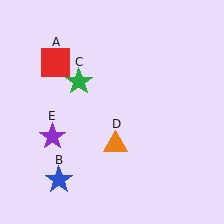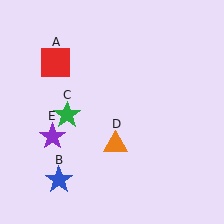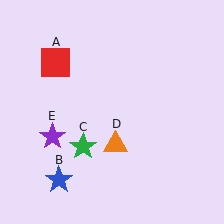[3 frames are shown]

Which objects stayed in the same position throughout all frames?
Red square (object A) and blue star (object B) and orange triangle (object D) and purple star (object E) remained stationary.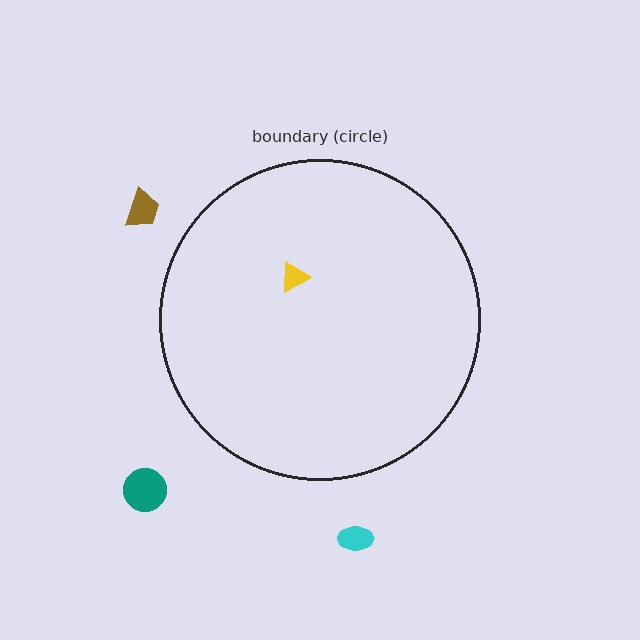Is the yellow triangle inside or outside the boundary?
Inside.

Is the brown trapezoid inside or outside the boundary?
Outside.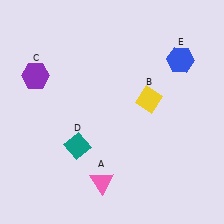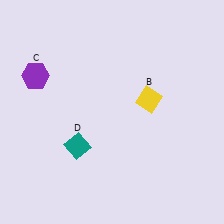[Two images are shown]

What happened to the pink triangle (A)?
The pink triangle (A) was removed in Image 2. It was in the bottom-left area of Image 1.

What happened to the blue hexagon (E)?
The blue hexagon (E) was removed in Image 2. It was in the top-right area of Image 1.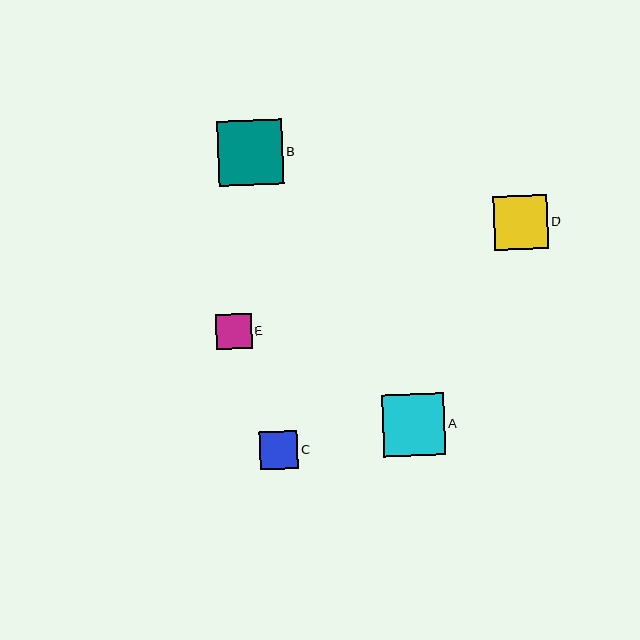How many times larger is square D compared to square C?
Square D is approximately 1.4 times the size of square C.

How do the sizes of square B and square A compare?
Square B and square A are approximately the same size.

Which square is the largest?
Square B is the largest with a size of approximately 65 pixels.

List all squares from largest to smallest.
From largest to smallest: B, A, D, C, E.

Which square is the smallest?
Square E is the smallest with a size of approximately 36 pixels.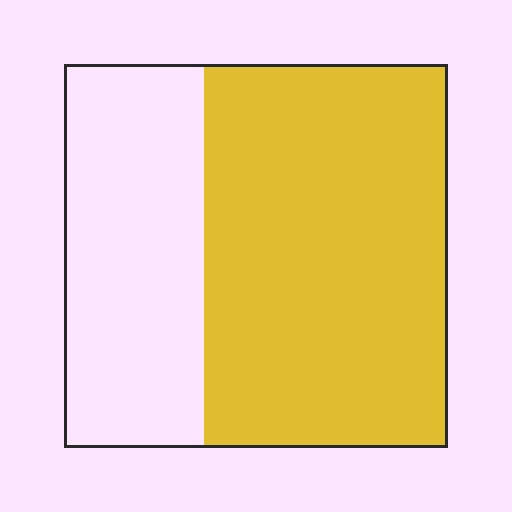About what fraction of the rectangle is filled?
About five eighths (5/8).